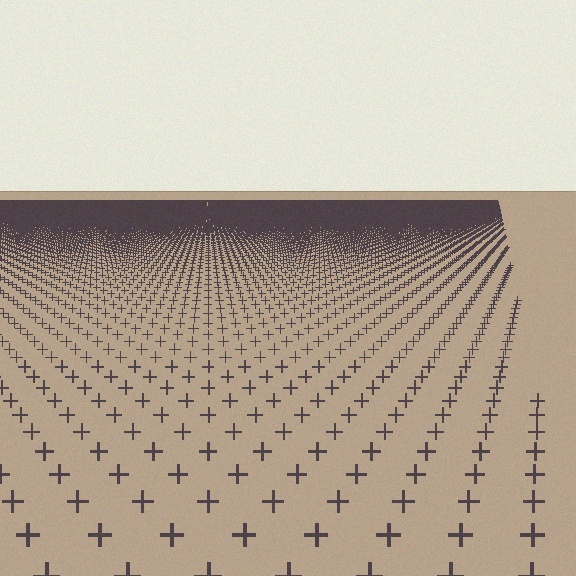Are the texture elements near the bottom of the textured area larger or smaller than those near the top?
Larger. Near the bottom, elements are closer to the viewer and appear at a bigger on-screen size.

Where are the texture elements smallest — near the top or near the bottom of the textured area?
Near the top.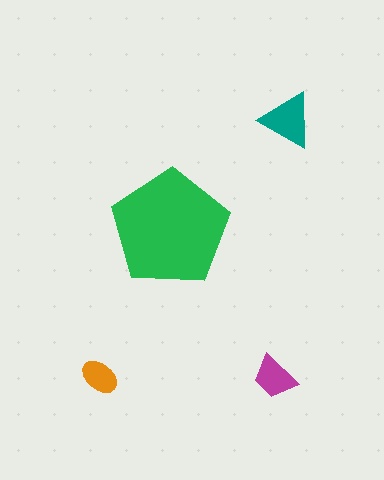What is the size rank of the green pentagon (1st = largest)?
1st.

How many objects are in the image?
There are 4 objects in the image.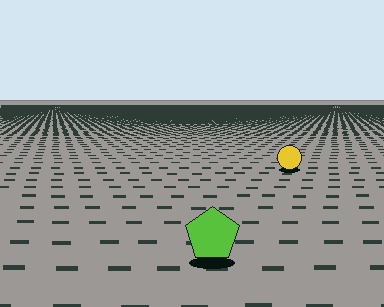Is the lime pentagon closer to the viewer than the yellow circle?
Yes. The lime pentagon is closer — you can tell from the texture gradient: the ground texture is coarser near it.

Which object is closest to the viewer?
The lime pentagon is closest. The texture marks near it are larger and more spread out.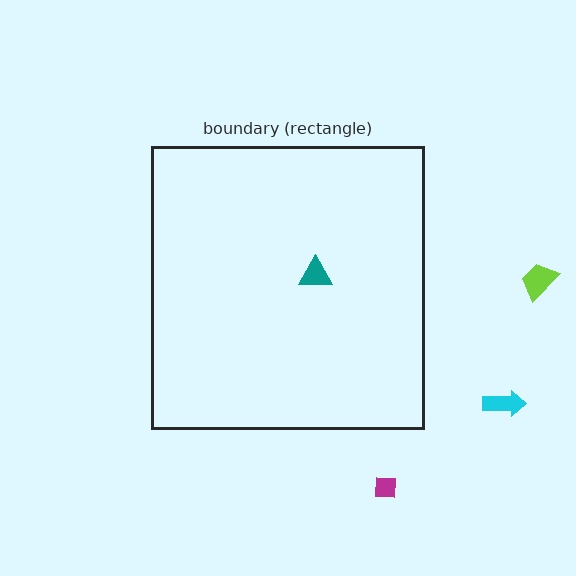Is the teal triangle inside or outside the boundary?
Inside.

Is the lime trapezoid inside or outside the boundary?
Outside.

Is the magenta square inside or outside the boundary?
Outside.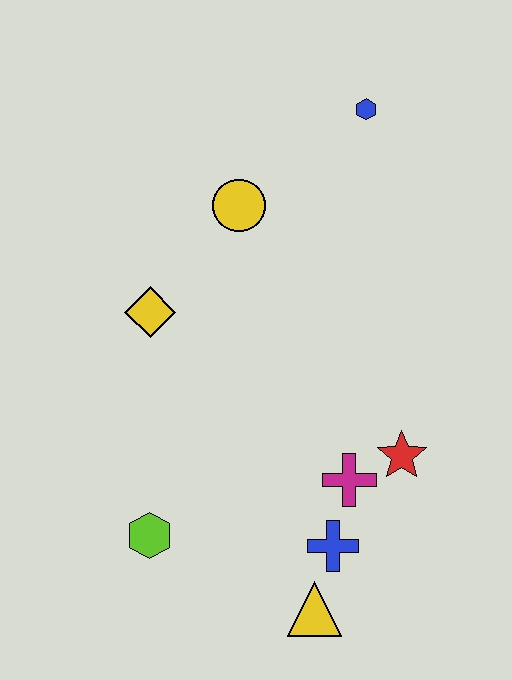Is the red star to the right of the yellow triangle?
Yes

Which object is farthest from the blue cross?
The blue hexagon is farthest from the blue cross.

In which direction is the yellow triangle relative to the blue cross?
The yellow triangle is below the blue cross.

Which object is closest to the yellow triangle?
The blue cross is closest to the yellow triangle.